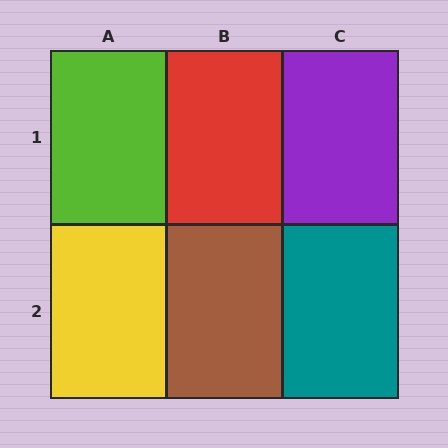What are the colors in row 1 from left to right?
Lime, red, purple.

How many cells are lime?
1 cell is lime.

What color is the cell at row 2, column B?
Brown.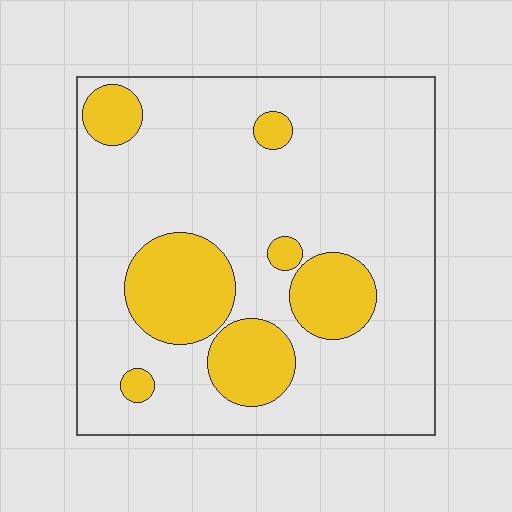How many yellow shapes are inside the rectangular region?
7.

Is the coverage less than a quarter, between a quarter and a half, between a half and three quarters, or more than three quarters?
Less than a quarter.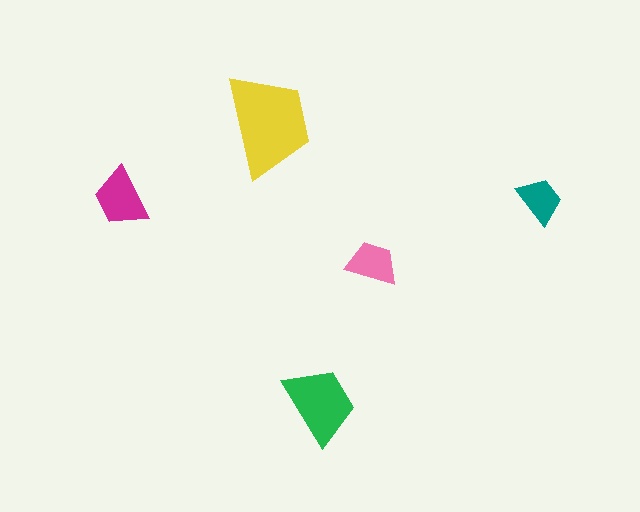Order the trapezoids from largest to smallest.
the yellow one, the green one, the magenta one, the pink one, the teal one.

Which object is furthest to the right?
The teal trapezoid is rightmost.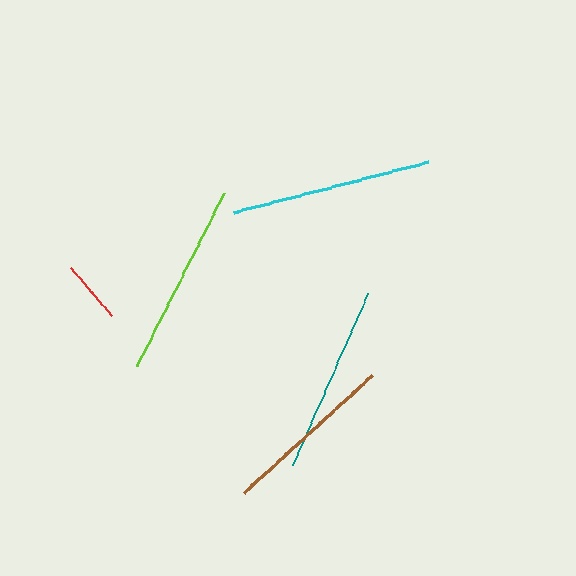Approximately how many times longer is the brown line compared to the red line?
The brown line is approximately 2.8 times the length of the red line.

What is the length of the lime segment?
The lime segment is approximately 194 pixels long.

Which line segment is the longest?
The cyan line is the longest at approximately 201 pixels.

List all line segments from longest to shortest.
From longest to shortest: cyan, lime, teal, brown, red.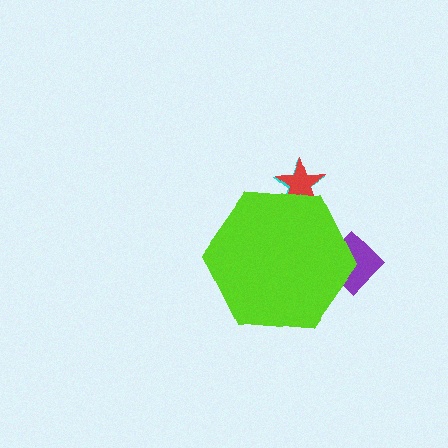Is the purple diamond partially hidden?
Yes, the purple diamond is partially hidden behind the lime hexagon.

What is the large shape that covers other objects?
A lime hexagon.